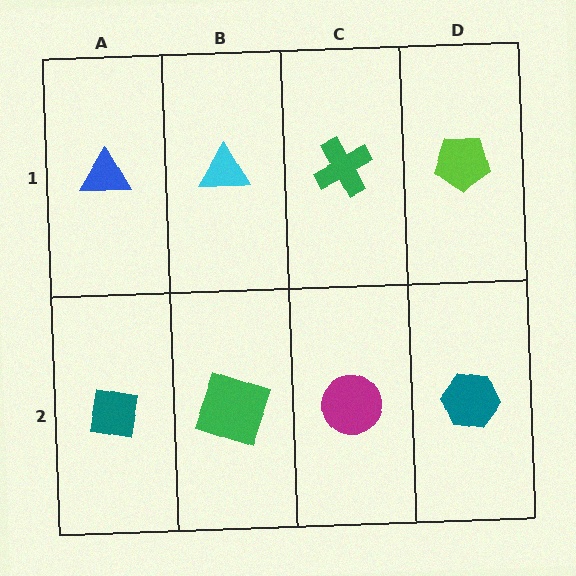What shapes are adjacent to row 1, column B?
A green square (row 2, column B), a blue triangle (row 1, column A), a green cross (row 1, column C).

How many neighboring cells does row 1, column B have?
3.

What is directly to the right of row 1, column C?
A lime pentagon.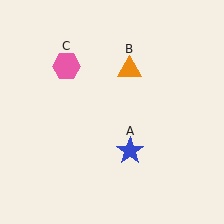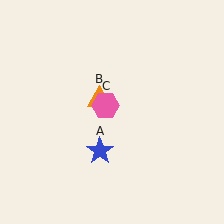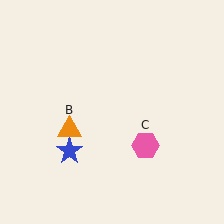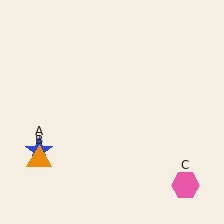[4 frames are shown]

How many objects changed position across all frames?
3 objects changed position: blue star (object A), orange triangle (object B), pink hexagon (object C).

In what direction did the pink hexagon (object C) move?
The pink hexagon (object C) moved down and to the right.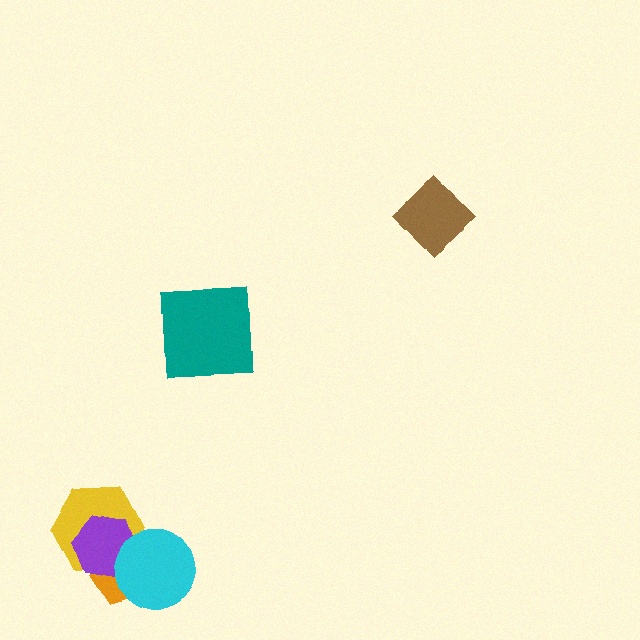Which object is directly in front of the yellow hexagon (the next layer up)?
The purple hexagon is directly in front of the yellow hexagon.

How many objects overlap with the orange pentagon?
3 objects overlap with the orange pentagon.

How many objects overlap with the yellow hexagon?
3 objects overlap with the yellow hexagon.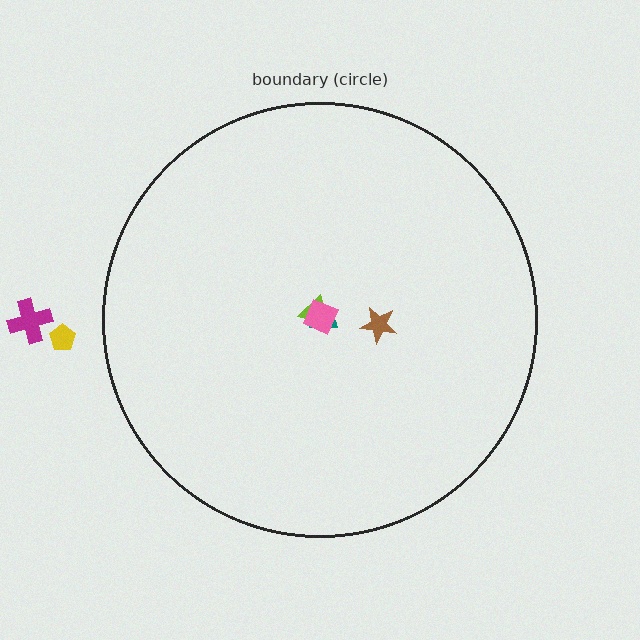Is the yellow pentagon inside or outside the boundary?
Outside.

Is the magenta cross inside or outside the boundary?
Outside.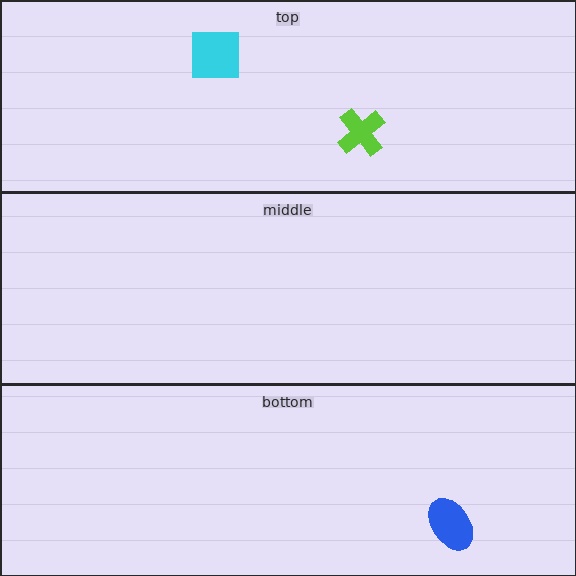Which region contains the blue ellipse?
The bottom region.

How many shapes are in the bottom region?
1.